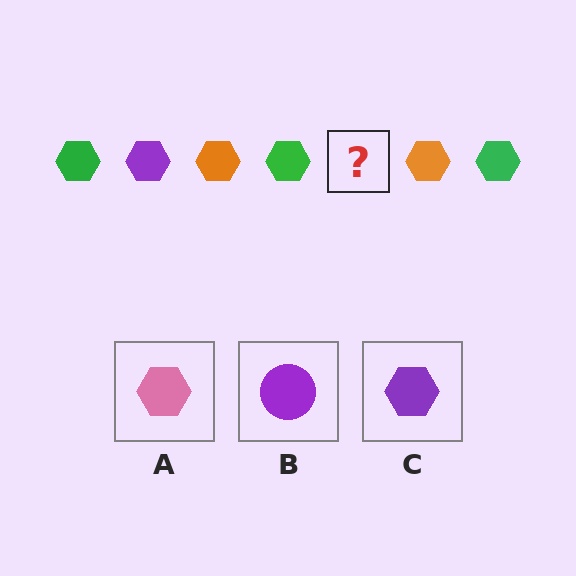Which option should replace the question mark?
Option C.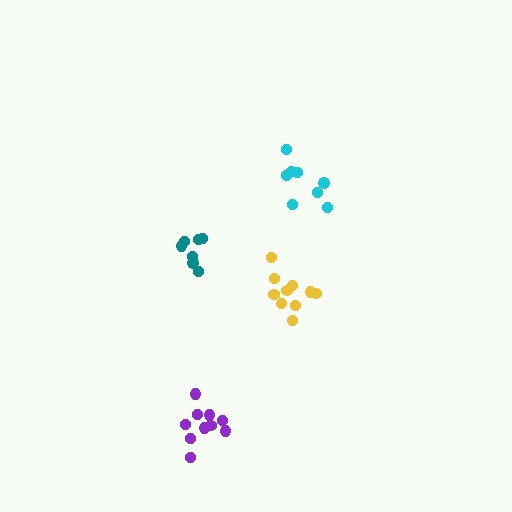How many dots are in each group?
Group 1: 10 dots, Group 2: 7 dots, Group 3: 8 dots, Group 4: 10 dots (35 total).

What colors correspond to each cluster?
The clusters are colored: purple, teal, cyan, yellow.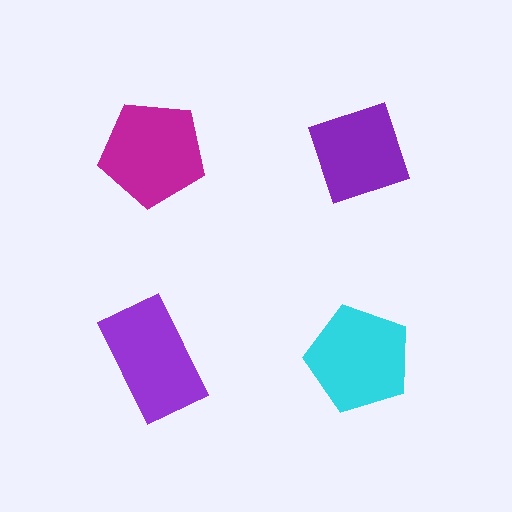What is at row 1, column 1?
A magenta pentagon.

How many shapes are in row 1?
2 shapes.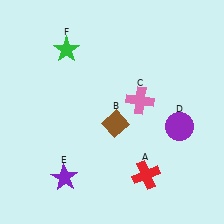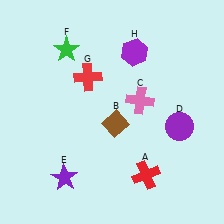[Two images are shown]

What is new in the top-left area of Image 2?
A red cross (G) was added in the top-left area of Image 2.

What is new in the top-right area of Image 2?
A purple hexagon (H) was added in the top-right area of Image 2.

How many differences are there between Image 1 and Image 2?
There are 2 differences between the two images.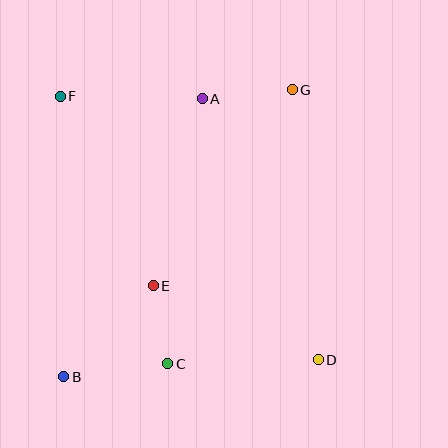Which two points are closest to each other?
Points C and E are closest to each other.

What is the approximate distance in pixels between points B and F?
The distance between B and F is approximately 280 pixels.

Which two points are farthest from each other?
Points D and F are farthest from each other.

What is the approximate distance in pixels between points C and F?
The distance between C and F is approximately 289 pixels.